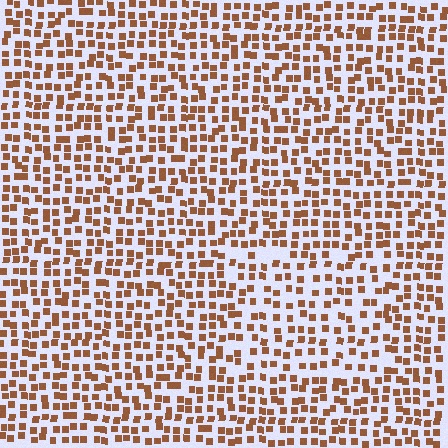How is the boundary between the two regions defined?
The boundary is defined by a change in element density (approximately 1.4x ratio). All elements are the same color, size, and shape.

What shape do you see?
I see a rectangle.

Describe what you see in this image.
The image contains small brown elements arranged at two different densities. A rectangle-shaped region is visible where the elements are less densely packed than the surrounding area.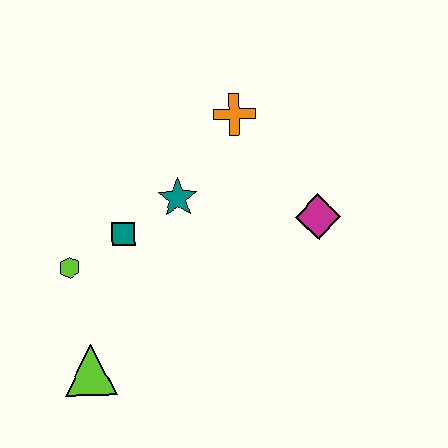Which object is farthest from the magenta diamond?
The lime triangle is farthest from the magenta diamond.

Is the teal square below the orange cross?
Yes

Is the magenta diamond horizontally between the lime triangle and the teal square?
No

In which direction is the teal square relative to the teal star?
The teal square is to the left of the teal star.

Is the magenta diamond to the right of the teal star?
Yes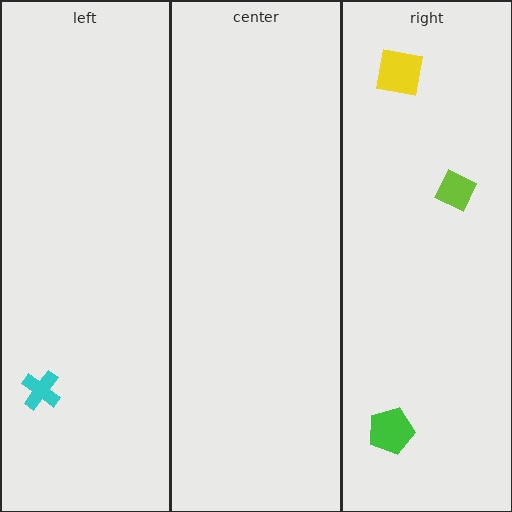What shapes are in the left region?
The cyan cross.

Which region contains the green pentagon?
The right region.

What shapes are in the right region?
The yellow square, the lime diamond, the green pentagon.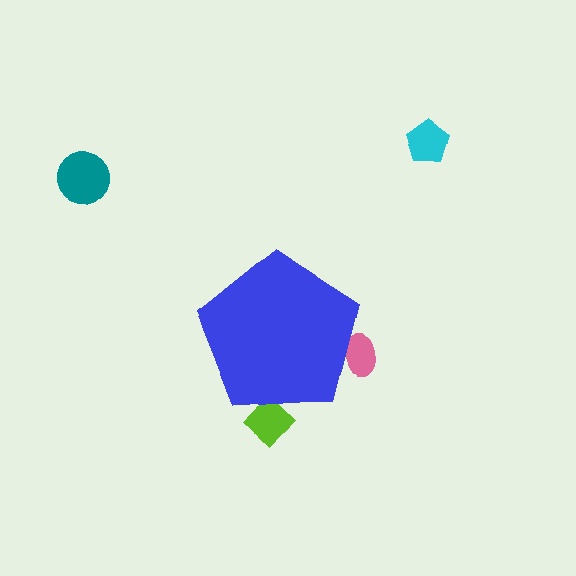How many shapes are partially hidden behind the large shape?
2 shapes are partially hidden.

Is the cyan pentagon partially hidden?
No, the cyan pentagon is fully visible.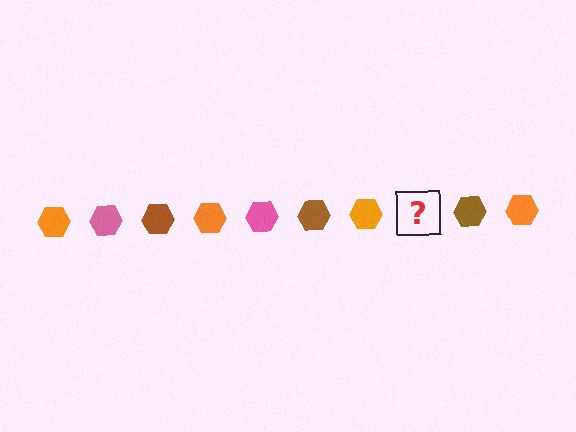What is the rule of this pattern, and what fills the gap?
The rule is that the pattern cycles through orange, pink, brown hexagons. The gap should be filled with a pink hexagon.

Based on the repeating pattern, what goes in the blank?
The blank should be a pink hexagon.